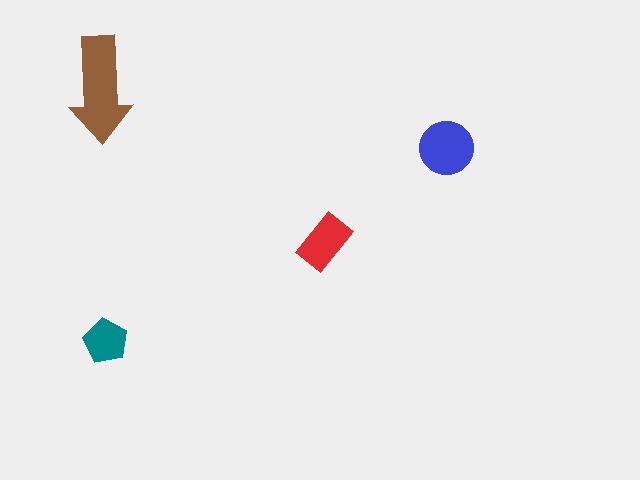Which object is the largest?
The brown arrow.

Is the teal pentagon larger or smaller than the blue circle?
Smaller.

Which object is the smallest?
The teal pentagon.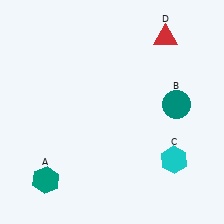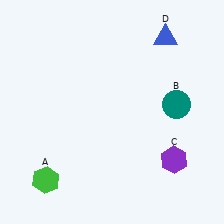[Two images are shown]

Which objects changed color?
A changed from teal to green. C changed from cyan to purple. D changed from red to blue.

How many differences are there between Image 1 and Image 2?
There are 3 differences between the two images.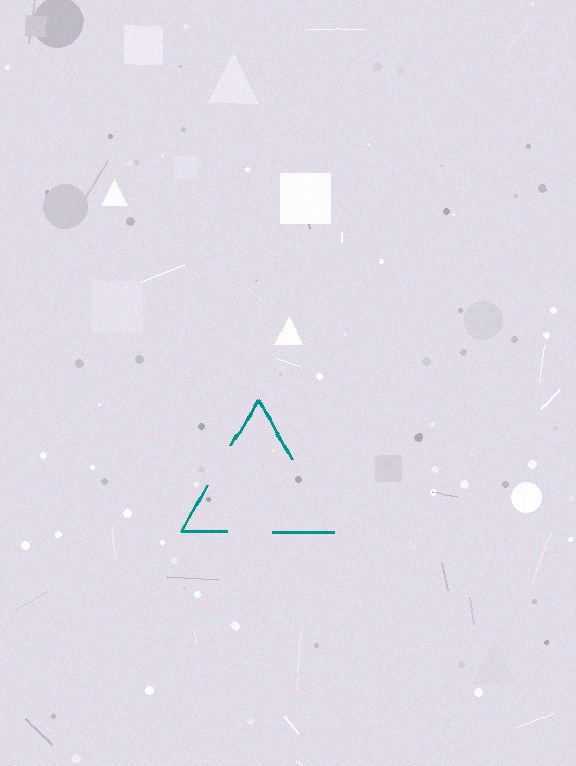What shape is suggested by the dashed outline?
The dashed outline suggests a triangle.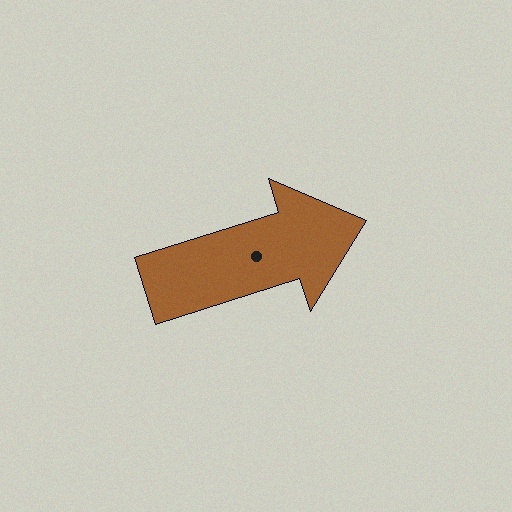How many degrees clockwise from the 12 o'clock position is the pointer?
Approximately 72 degrees.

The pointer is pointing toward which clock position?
Roughly 2 o'clock.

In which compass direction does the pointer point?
East.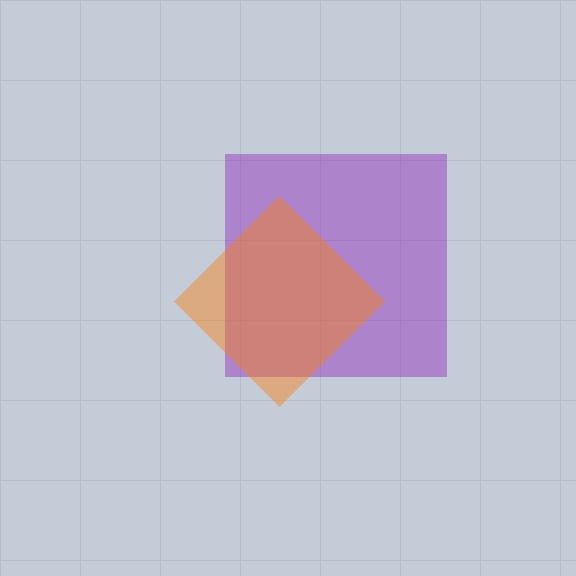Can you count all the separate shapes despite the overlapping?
Yes, there are 2 separate shapes.